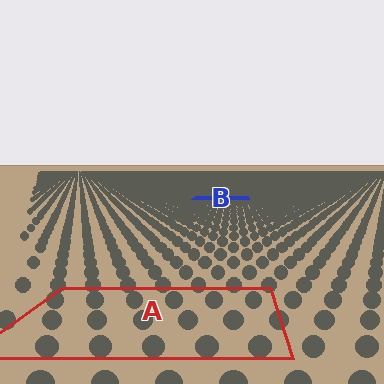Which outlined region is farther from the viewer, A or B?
Region B is farther from the viewer — the texture elements inside it appear smaller and more densely packed.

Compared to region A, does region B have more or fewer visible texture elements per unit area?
Region B has more texture elements per unit area — they are packed more densely because it is farther away.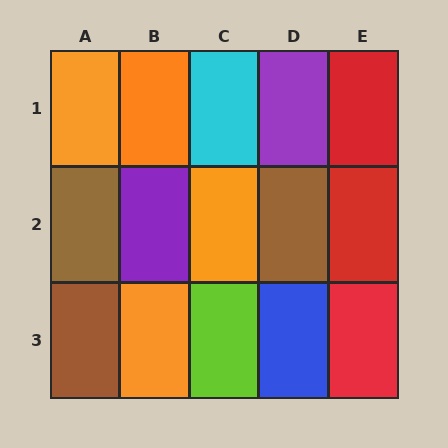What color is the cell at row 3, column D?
Blue.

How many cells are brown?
3 cells are brown.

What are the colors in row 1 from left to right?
Orange, orange, cyan, purple, red.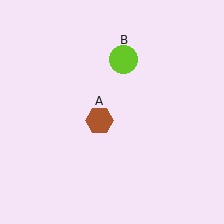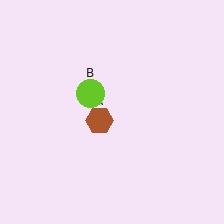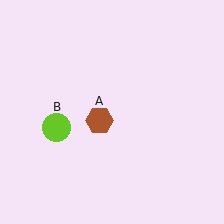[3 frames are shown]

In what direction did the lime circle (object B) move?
The lime circle (object B) moved down and to the left.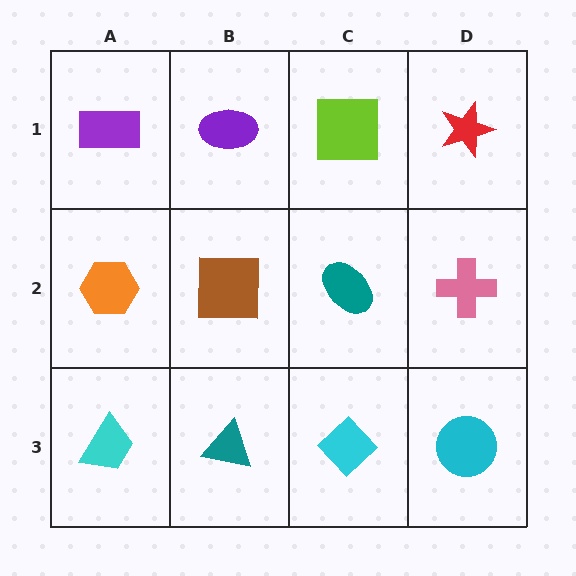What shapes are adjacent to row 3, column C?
A teal ellipse (row 2, column C), a teal triangle (row 3, column B), a cyan circle (row 3, column D).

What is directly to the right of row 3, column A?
A teal triangle.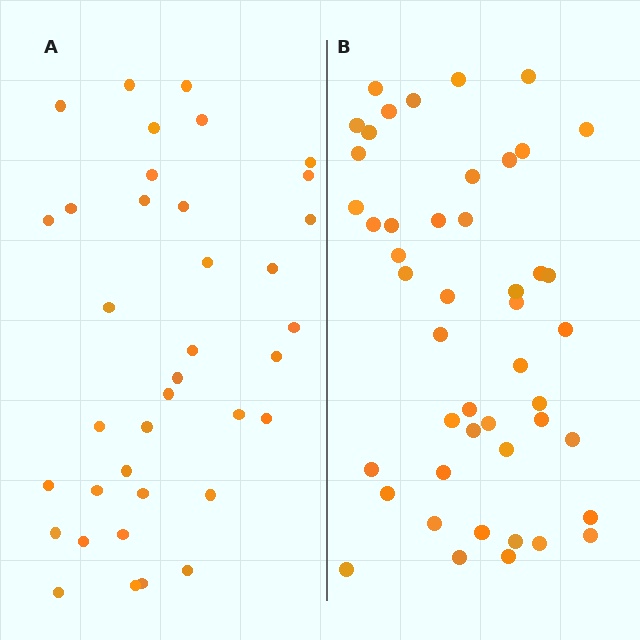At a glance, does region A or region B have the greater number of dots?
Region B (the right region) has more dots.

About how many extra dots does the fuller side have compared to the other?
Region B has roughly 10 or so more dots than region A.